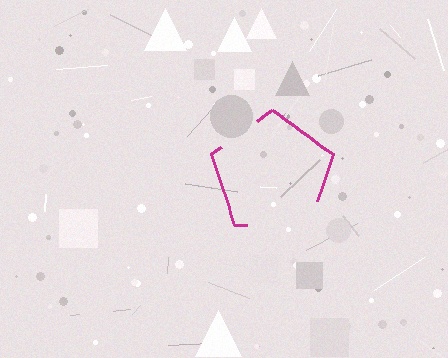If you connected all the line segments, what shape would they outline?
They would outline a pentagon.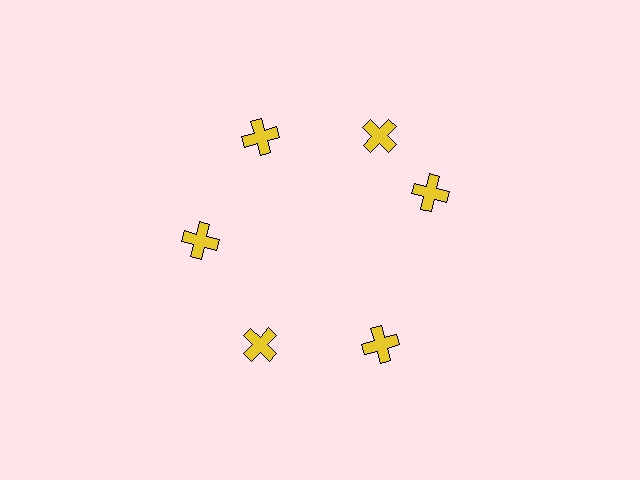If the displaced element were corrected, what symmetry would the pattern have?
It would have 6-fold rotational symmetry — the pattern would map onto itself every 60 degrees.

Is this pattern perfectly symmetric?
No. The 6 yellow crosses are arranged in a ring, but one element near the 3 o'clock position is rotated out of alignment along the ring, breaking the 6-fold rotational symmetry.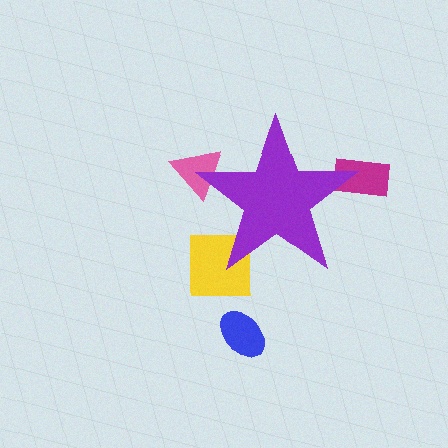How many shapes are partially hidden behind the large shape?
3 shapes are partially hidden.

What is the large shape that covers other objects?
A purple star.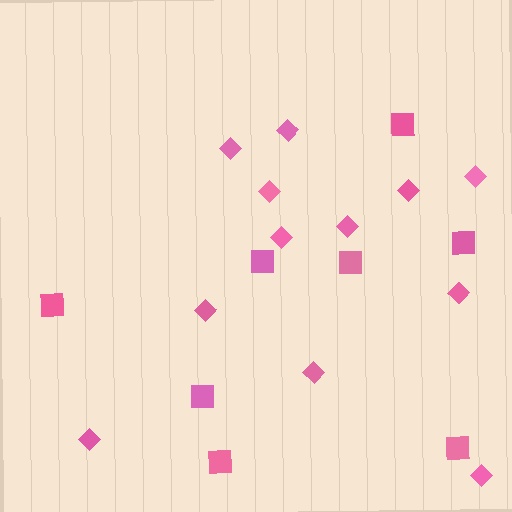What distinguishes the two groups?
There are 2 groups: one group of squares (8) and one group of diamonds (12).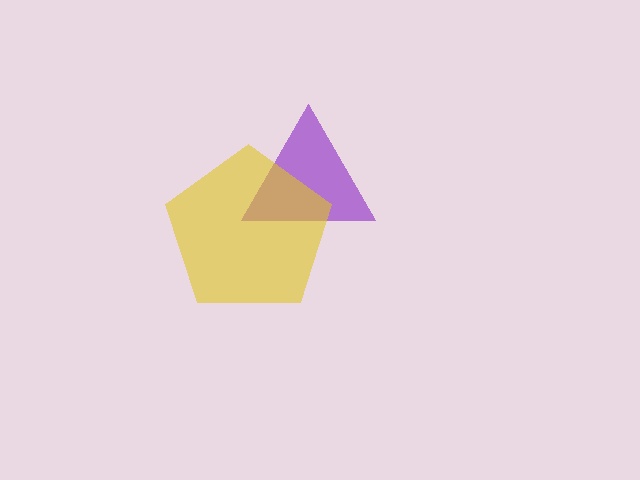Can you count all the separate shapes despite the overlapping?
Yes, there are 2 separate shapes.